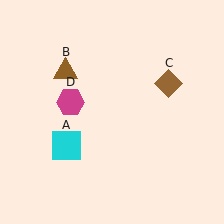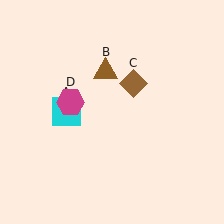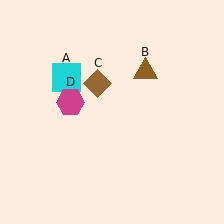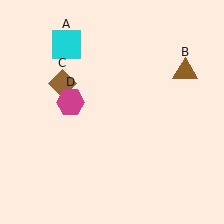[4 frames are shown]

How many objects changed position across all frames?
3 objects changed position: cyan square (object A), brown triangle (object B), brown diamond (object C).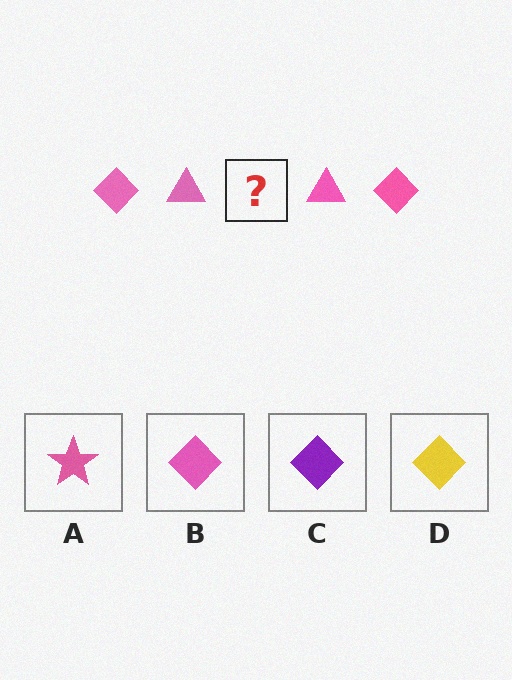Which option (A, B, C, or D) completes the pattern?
B.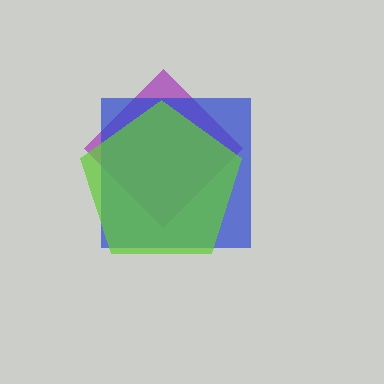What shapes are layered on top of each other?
The layered shapes are: a purple diamond, a blue square, a lime pentagon.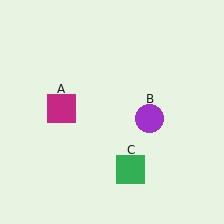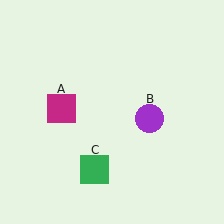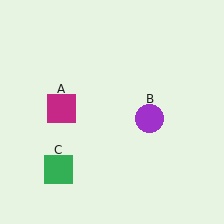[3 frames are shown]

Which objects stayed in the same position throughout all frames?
Magenta square (object A) and purple circle (object B) remained stationary.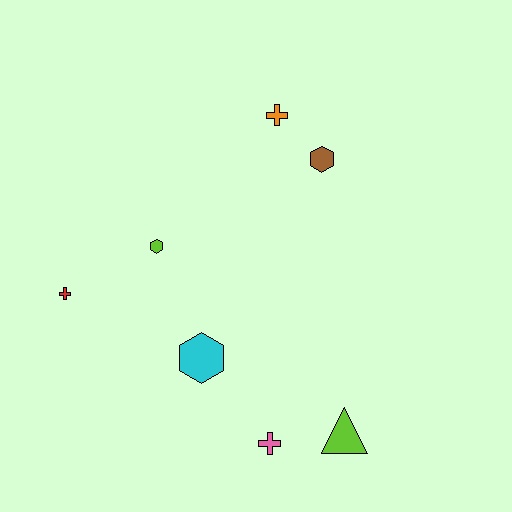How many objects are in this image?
There are 7 objects.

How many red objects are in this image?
There is 1 red object.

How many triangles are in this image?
There is 1 triangle.